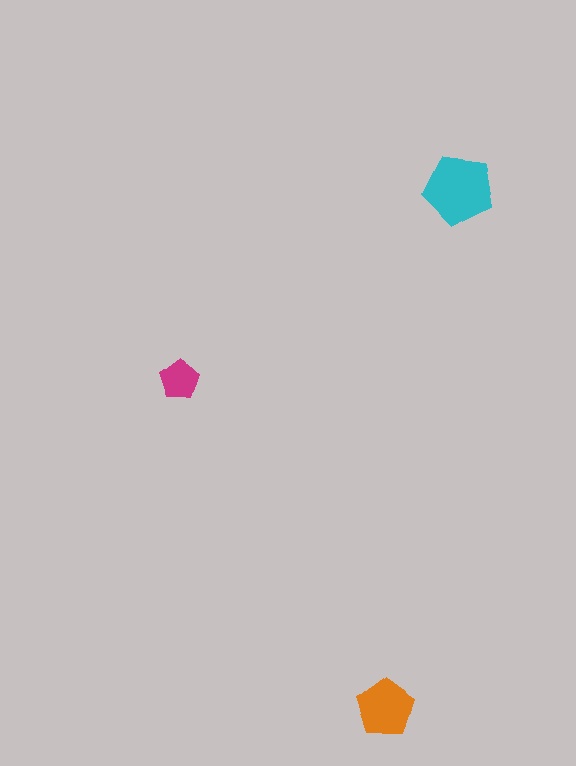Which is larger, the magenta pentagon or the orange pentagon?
The orange one.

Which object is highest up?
The cyan pentagon is topmost.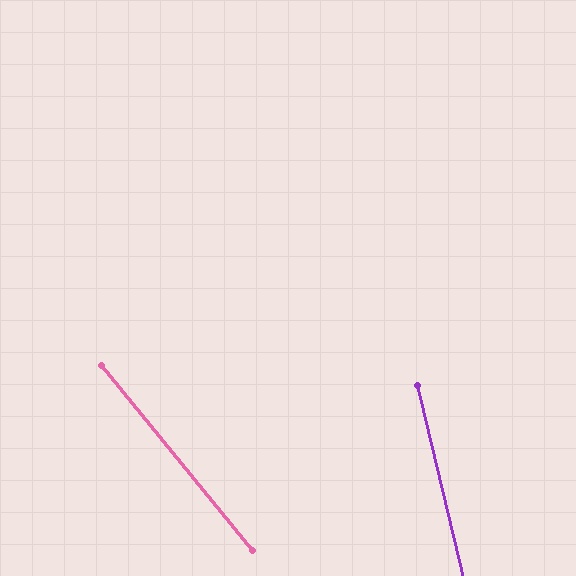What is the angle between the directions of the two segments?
Approximately 26 degrees.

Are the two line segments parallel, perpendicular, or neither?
Neither parallel nor perpendicular — they differ by about 26°.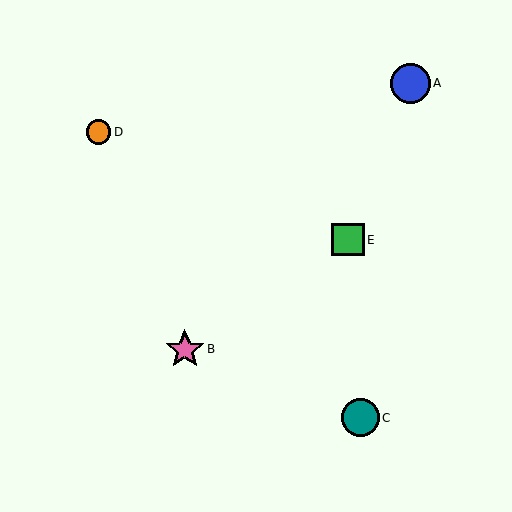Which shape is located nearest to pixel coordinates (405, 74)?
The blue circle (labeled A) at (410, 83) is nearest to that location.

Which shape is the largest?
The blue circle (labeled A) is the largest.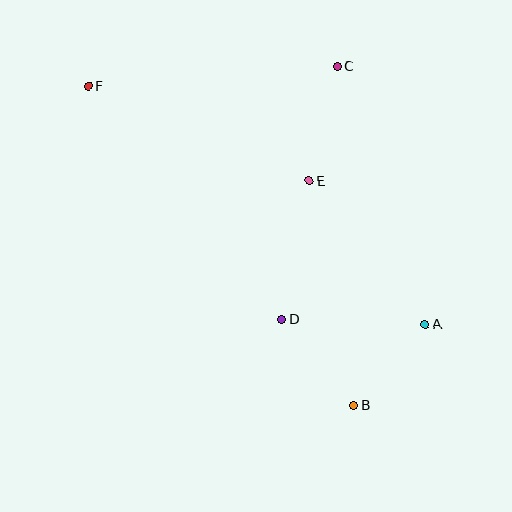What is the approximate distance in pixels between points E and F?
The distance between E and F is approximately 240 pixels.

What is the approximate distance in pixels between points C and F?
The distance between C and F is approximately 249 pixels.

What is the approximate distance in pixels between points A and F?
The distance between A and F is approximately 412 pixels.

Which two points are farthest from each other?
Points B and F are farthest from each other.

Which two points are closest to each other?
Points A and B are closest to each other.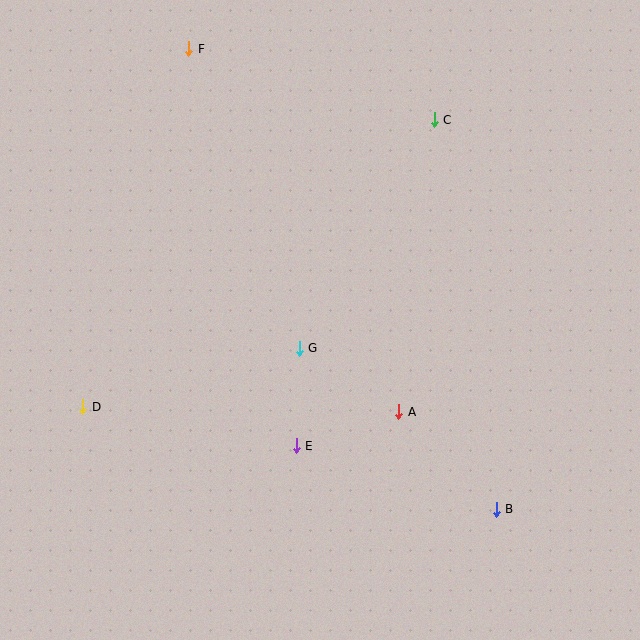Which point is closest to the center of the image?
Point G at (299, 348) is closest to the center.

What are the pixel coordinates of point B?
Point B is at (496, 509).